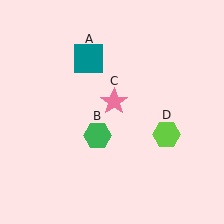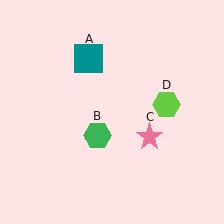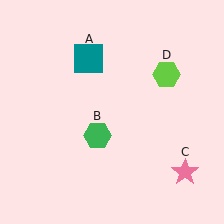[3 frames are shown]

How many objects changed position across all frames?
2 objects changed position: pink star (object C), lime hexagon (object D).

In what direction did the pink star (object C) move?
The pink star (object C) moved down and to the right.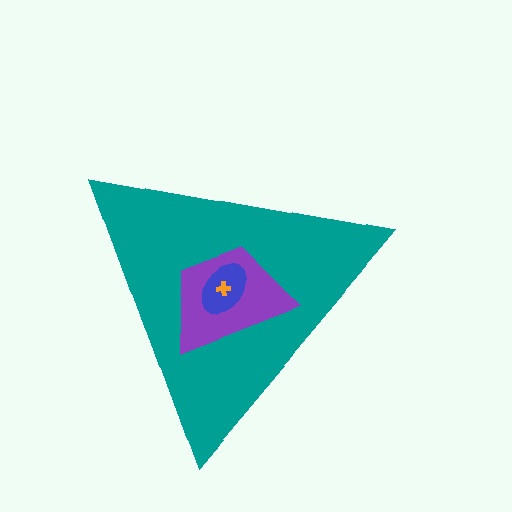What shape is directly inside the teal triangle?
The purple trapezoid.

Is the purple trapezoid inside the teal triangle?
Yes.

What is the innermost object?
The orange cross.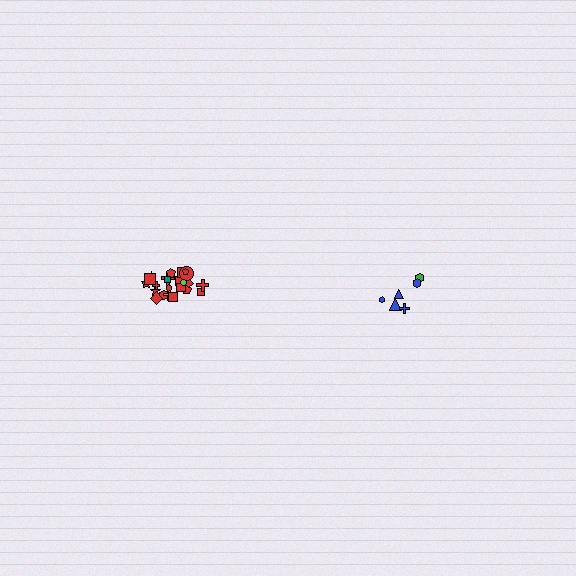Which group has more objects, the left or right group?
The left group.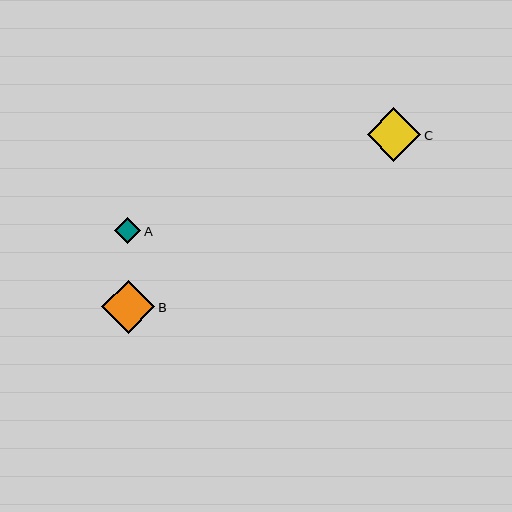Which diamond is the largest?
Diamond C is the largest with a size of approximately 54 pixels.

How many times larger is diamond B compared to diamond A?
Diamond B is approximately 2.0 times the size of diamond A.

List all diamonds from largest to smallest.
From largest to smallest: C, B, A.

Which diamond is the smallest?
Diamond A is the smallest with a size of approximately 26 pixels.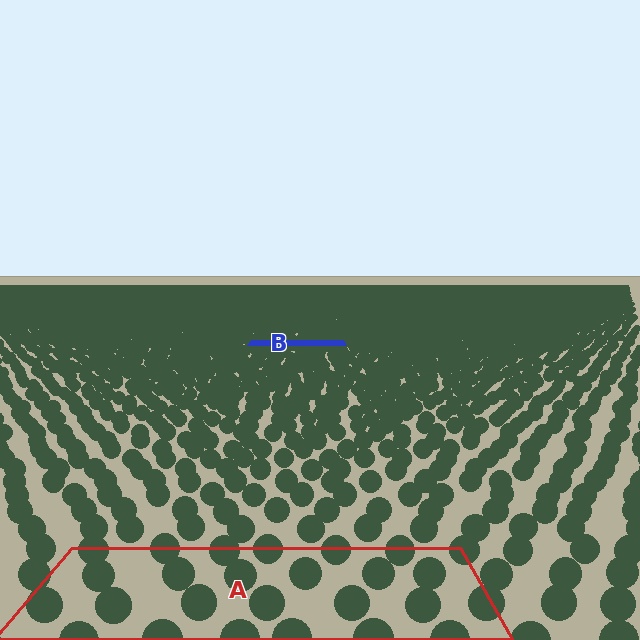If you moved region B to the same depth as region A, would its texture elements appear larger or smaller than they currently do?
They would appear larger. At a closer depth, the same texture elements are projected at a bigger on-screen size.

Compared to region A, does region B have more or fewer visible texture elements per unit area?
Region B has more texture elements per unit area — they are packed more densely because it is farther away.